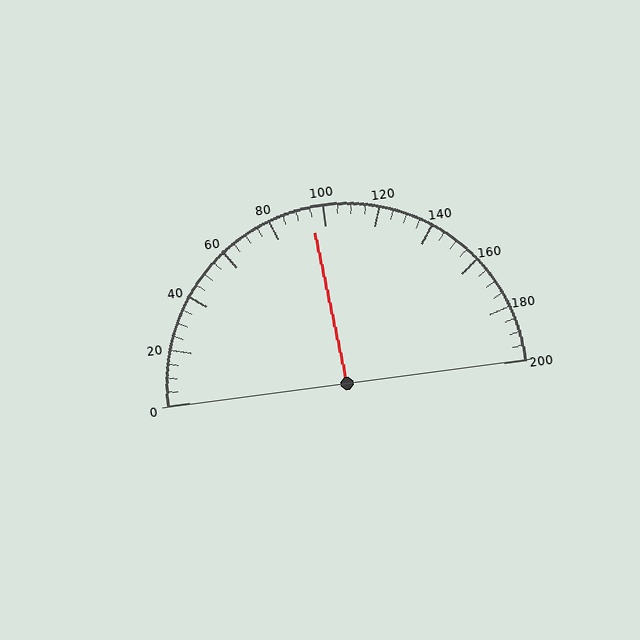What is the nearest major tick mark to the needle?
The nearest major tick mark is 100.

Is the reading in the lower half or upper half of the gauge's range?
The reading is in the lower half of the range (0 to 200).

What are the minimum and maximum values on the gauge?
The gauge ranges from 0 to 200.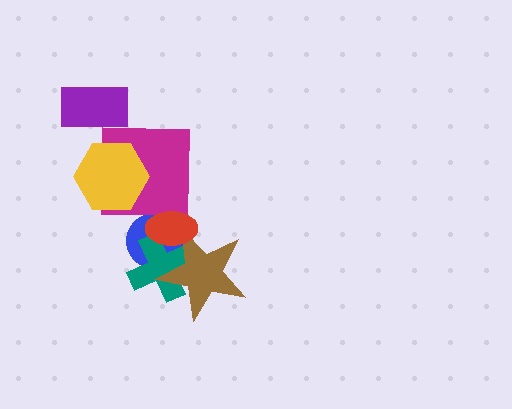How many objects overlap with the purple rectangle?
0 objects overlap with the purple rectangle.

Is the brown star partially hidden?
Yes, it is partially covered by another shape.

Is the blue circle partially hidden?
Yes, it is partially covered by another shape.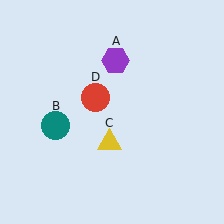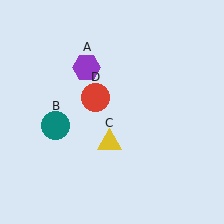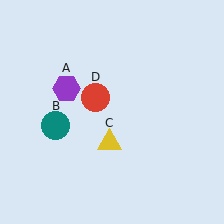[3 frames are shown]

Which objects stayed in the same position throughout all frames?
Teal circle (object B) and yellow triangle (object C) and red circle (object D) remained stationary.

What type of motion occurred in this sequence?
The purple hexagon (object A) rotated counterclockwise around the center of the scene.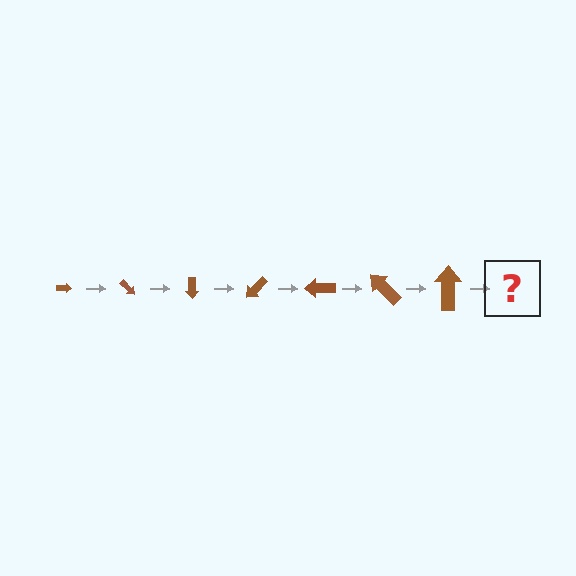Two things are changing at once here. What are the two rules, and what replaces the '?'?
The two rules are that the arrow grows larger each step and it rotates 45 degrees each step. The '?' should be an arrow, larger than the previous one and rotated 315 degrees from the start.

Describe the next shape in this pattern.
It should be an arrow, larger than the previous one and rotated 315 degrees from the start.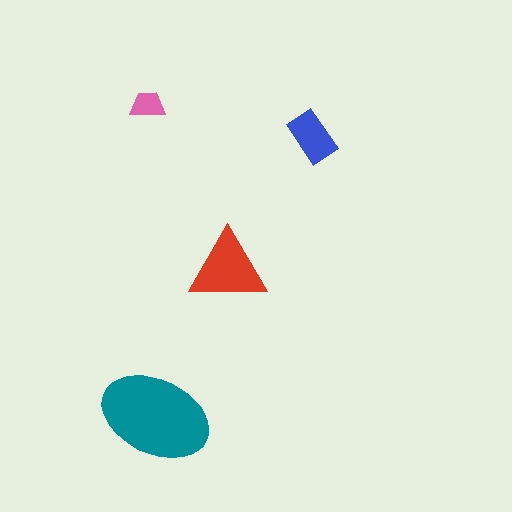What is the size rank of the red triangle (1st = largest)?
2nd.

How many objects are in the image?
There are 4 objects in the image.